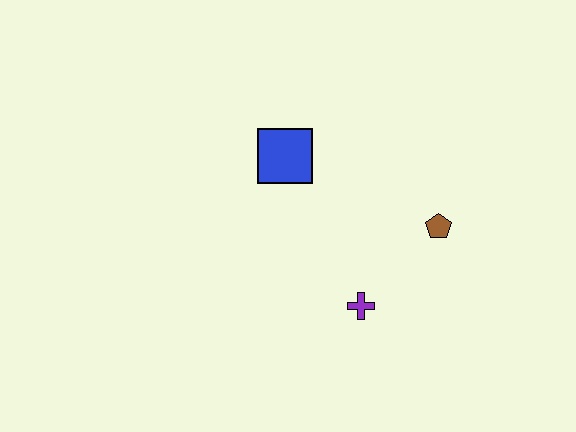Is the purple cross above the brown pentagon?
No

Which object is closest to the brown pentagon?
The purple cross is closest to the brown pentagon.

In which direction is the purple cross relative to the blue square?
The purple cross is below the blue square.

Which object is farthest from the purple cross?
The blue square is farthest from the purple cross.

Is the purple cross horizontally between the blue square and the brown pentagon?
Yes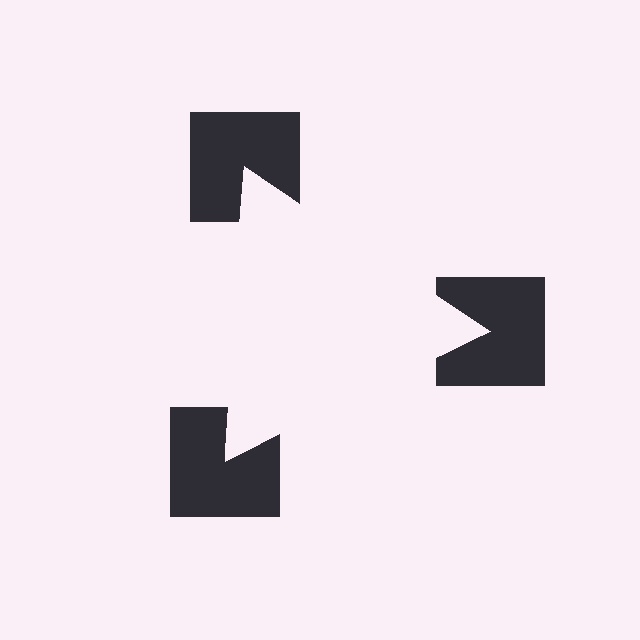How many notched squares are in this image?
There are 3 — one at each vertex of the illusory triangle.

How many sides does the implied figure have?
3 sides.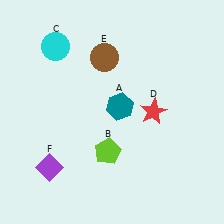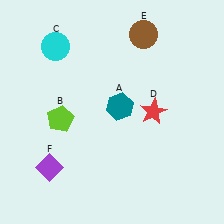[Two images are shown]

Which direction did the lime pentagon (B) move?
The lime pentagon (B) moved left.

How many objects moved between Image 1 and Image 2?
2 objects moved between the two images.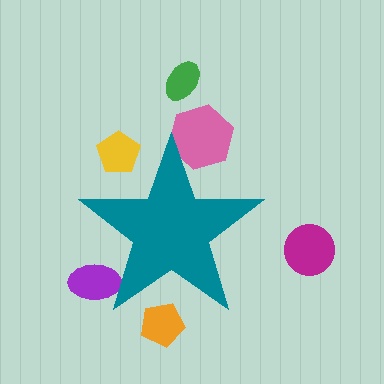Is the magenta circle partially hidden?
No, the magenta circle is fully visible.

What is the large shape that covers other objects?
A teal star.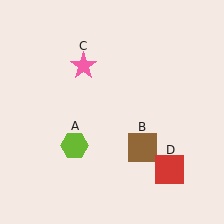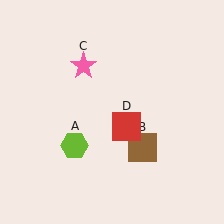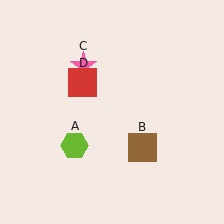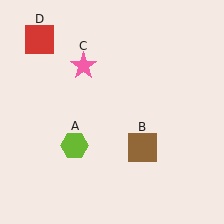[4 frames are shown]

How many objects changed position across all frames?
1 object changed position: red square (object D).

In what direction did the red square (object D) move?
The red square (object D) moved up and to the left.